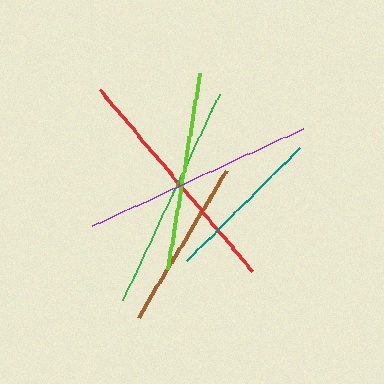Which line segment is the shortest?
The teal line is the shortest at approximately 160 pixels.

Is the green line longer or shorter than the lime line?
The green line is longer than the lime line.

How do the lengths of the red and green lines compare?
The red and green lines are approximately the same length.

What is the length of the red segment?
The red segment is approximately 237 pixels long.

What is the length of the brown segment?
The brown segment is approximately 171 pixels long.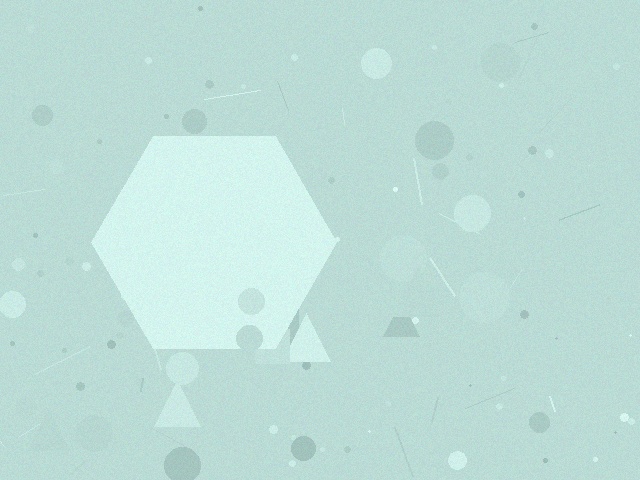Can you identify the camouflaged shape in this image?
The camouflaged shape is a hexagon.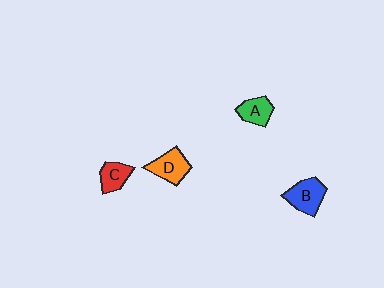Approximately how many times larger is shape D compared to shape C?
Approximately 1.3 times.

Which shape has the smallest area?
Shape C (red).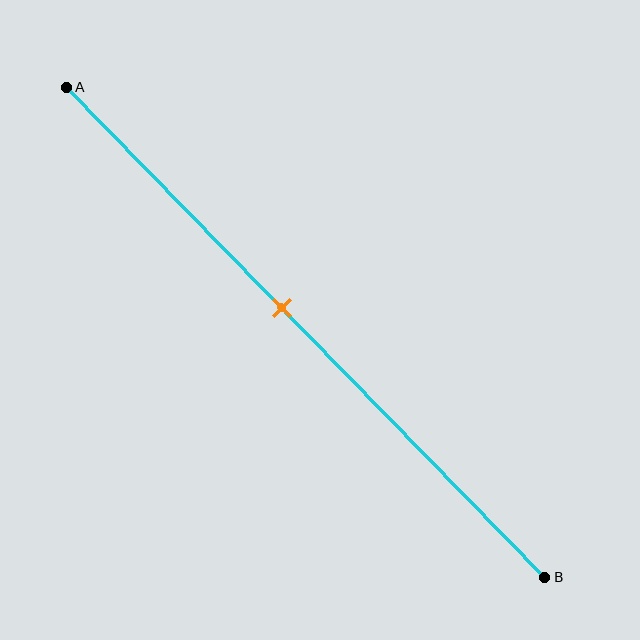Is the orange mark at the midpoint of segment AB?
No, the mark is at about 45% from A, not at the 50% midpoint.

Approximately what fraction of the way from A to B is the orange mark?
The orange mark is approximately 45% of the way from A to B.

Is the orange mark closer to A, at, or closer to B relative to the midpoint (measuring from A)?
The orange mark is closer to point A than the midpoint of segment AB.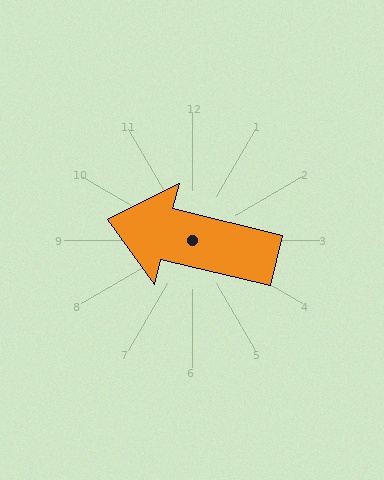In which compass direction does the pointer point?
West.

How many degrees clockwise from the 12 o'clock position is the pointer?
Approximately 284 degrees.